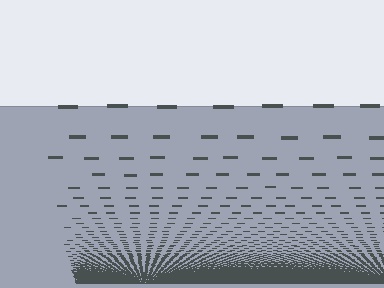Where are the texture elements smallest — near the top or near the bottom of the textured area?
Near the bottom.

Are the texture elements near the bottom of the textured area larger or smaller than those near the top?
Smaller. The gradient is inverted — elements near the bottom are smaller and denser.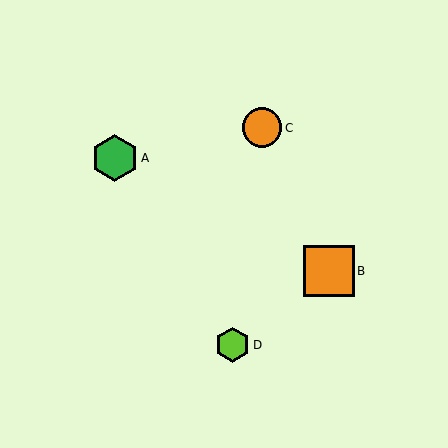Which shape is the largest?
The orange square (labeled B) is the largest.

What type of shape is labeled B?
Shape B is an orange square.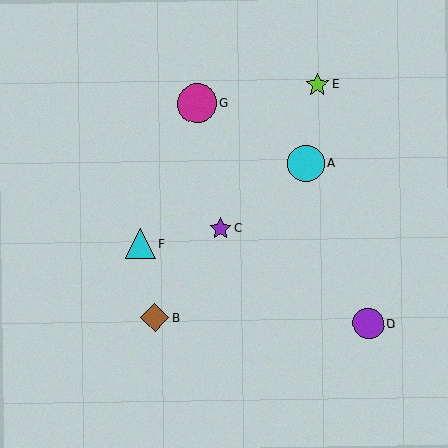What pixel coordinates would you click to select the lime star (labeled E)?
Click at (317, 84) to select the lime star E.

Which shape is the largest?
The magenta circle (labeled G) is the largest.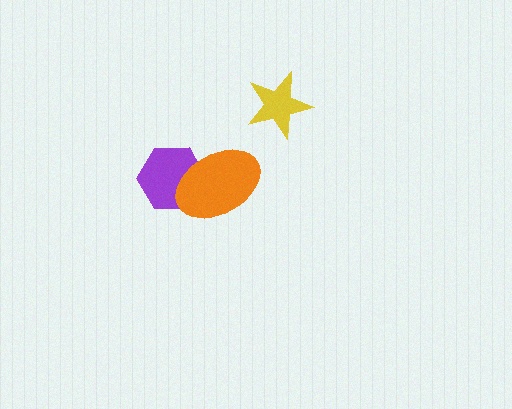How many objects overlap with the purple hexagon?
1 object overlaps with the purple hexagon.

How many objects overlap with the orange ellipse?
1 object overlaps with the orange ellipse.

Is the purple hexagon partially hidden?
Yes, it is partially covered by another shape.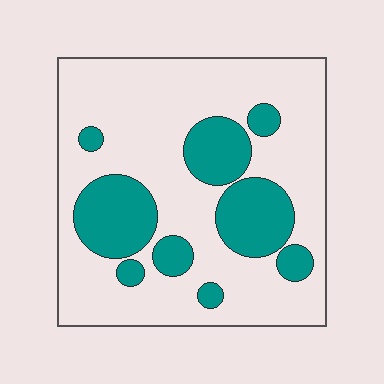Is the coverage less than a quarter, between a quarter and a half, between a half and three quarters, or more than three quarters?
Between a quarter and a half.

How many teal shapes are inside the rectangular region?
9.